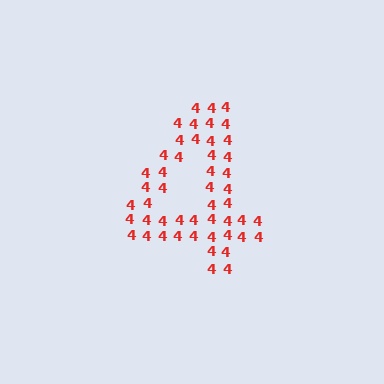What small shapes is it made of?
It is made of small digit 4's.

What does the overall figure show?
The overall figure shows the digit 4.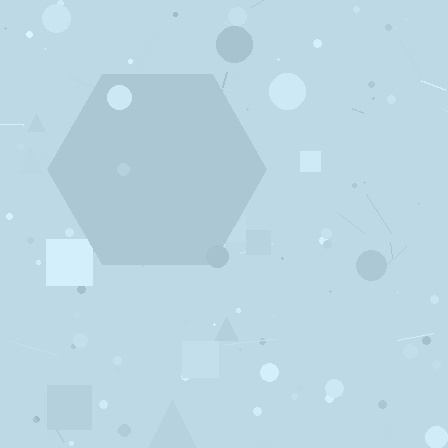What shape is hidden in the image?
A hexagon is hidden in the image.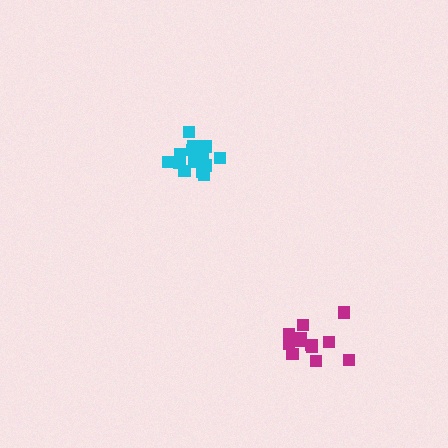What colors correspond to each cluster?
The clusters are colored: cyan, magenta.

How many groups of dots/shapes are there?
There are 2 groups.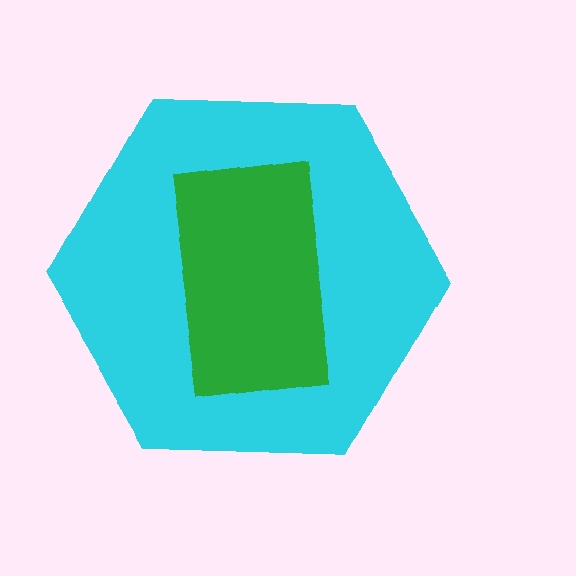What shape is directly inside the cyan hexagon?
The green rectangle.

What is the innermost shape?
The green rectangle.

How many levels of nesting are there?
2.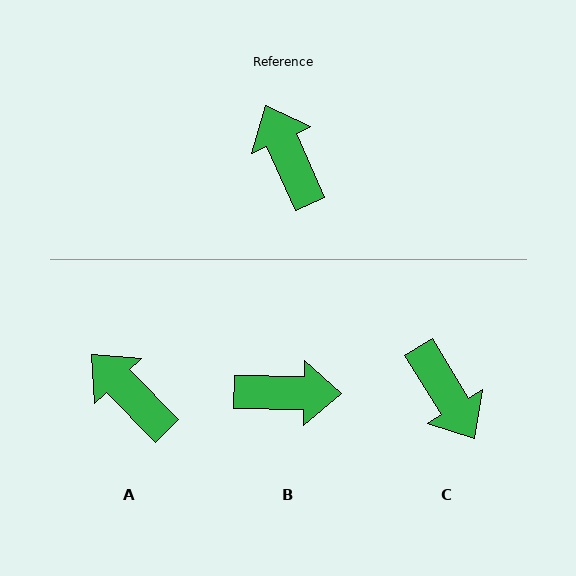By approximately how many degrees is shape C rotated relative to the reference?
Approximately 173 degrees clockwise.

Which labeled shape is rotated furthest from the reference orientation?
C, about 173 degrees away.